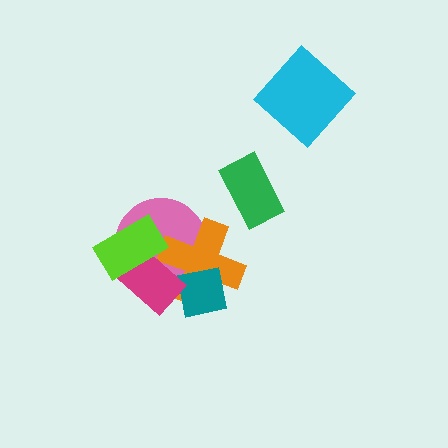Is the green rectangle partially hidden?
No, no other shape covers it.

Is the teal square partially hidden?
Yes, it is partially covered by another shape.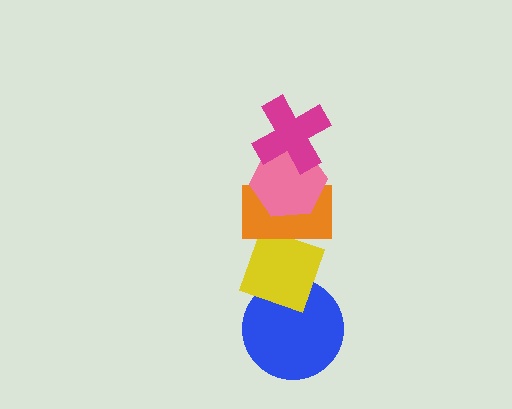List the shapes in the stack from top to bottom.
From top to bottom: the magenta cross, the pink hexagon, the orange rectangle, the yellow diamond, the blue circle.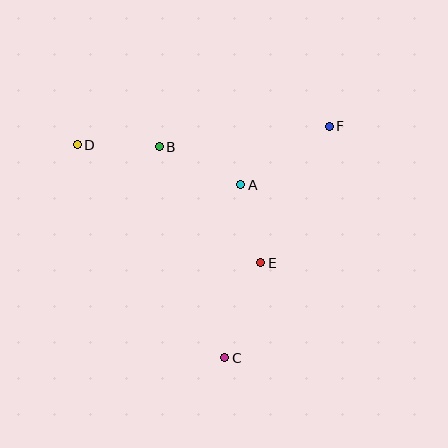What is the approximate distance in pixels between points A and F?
The distance between A and F is approximately 106 pixels.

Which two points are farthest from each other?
Points C and D are farthest from each other.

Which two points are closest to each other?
Points A and E are closest to each other.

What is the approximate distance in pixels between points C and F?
The distance between C and F is approximately 254 pixels.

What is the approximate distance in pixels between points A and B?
The distance between A and B is approximately 90 pixels.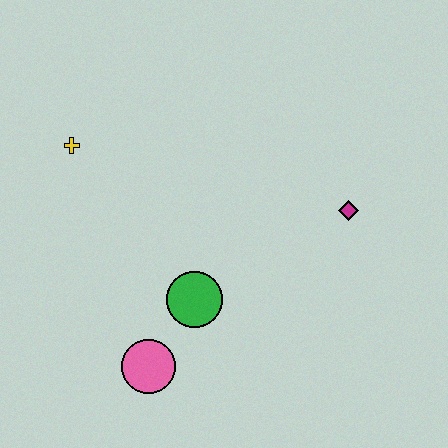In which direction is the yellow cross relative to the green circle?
The yellow cross is above the green circle.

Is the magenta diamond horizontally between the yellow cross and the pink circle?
No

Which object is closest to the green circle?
The pink circle is closest to the green circle.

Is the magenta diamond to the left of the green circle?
No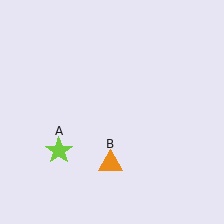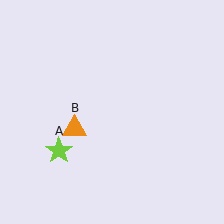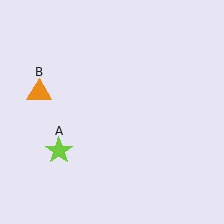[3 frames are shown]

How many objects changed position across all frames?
1 object changed position: orange triangle (object B).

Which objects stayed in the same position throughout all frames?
Lime star (object A) remained stationary.